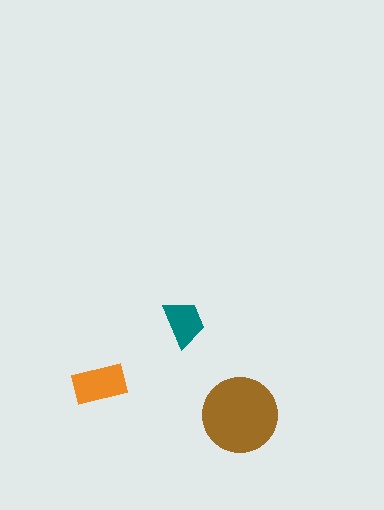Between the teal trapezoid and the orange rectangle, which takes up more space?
The orange rectangle.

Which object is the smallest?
The teal trapezoid.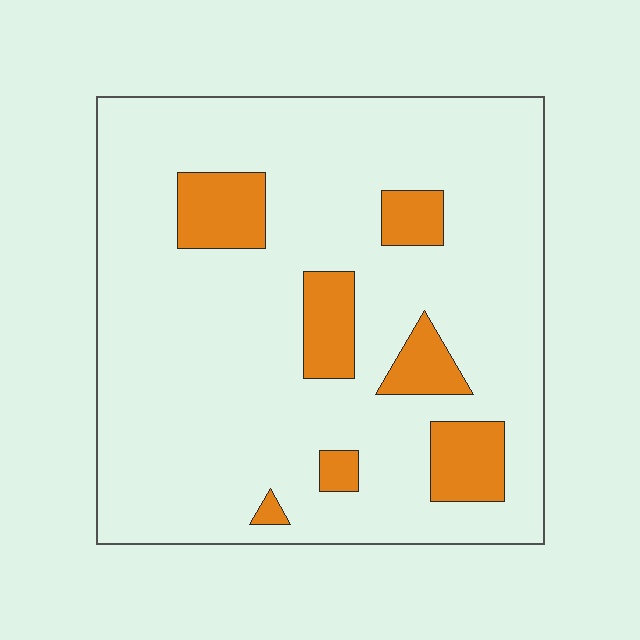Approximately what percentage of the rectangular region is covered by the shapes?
Approximately 15%.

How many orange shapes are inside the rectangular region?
7.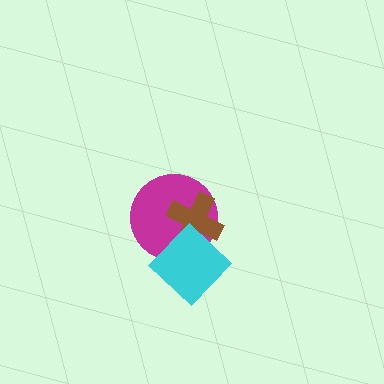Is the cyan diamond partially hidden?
No, no other shape covers it.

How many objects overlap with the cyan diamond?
2 objects overlap with the cyan diamond.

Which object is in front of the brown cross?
The cyan diamond is in front of the brown cross.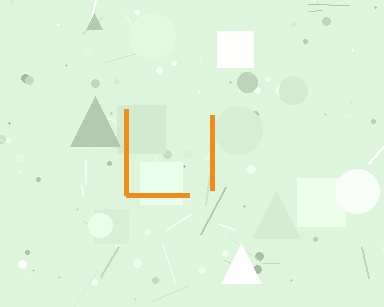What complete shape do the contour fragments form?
The contour fragments form a square.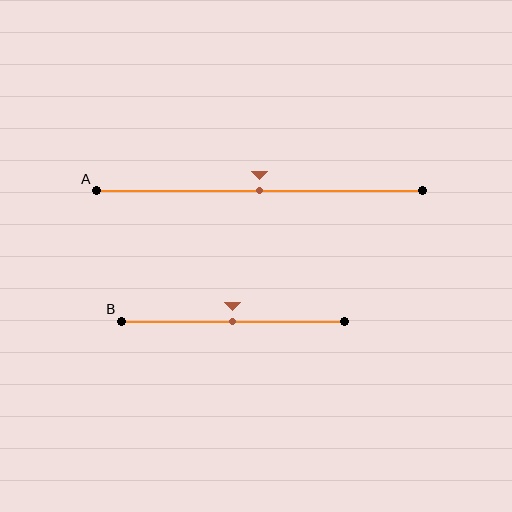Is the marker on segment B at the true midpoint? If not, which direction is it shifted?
Yes, the marker on segment B is at the true midpoint.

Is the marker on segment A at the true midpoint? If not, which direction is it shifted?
Yes, the marker on segment A is at the true midpoint.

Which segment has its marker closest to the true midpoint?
Segment A has its marker closest to the true midpoint.